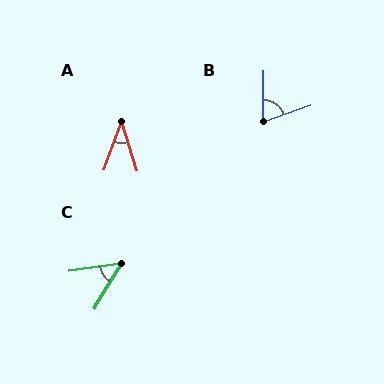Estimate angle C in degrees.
Approximately 51 degrees.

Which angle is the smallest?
A, at approximately 38 degrees.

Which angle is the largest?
B, at approximately 70 degrees.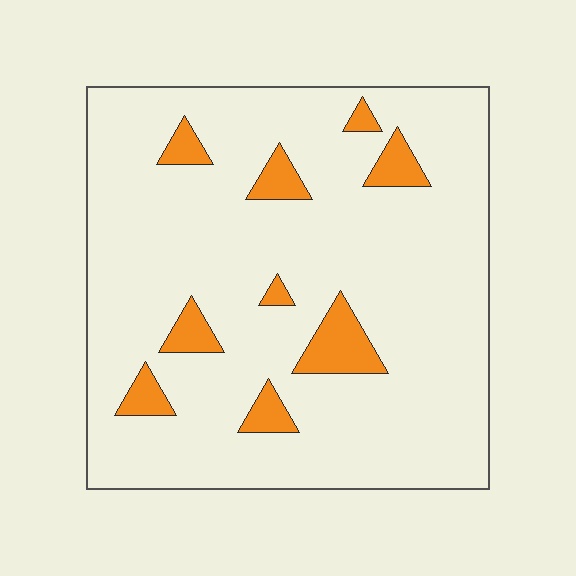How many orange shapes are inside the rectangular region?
9.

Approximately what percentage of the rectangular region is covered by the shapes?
Approximately 10%.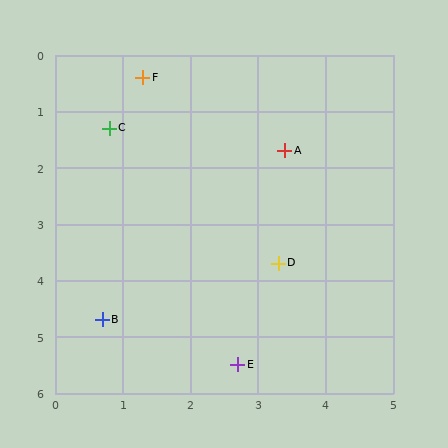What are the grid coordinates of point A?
Point A is at approximately (3.4, 1.7).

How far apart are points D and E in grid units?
Points D and E are about 1.9 grid units apart.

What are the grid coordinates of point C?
Point C is at approximately (0.8, 1.3).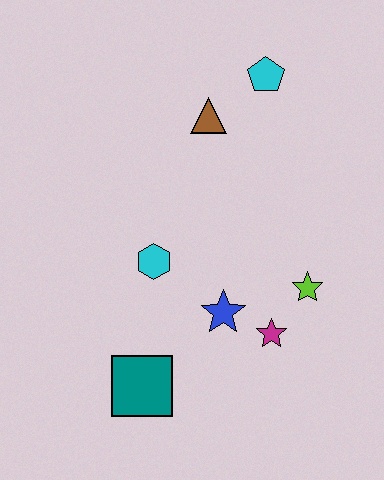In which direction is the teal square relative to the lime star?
The teal square is to the left of the lime star.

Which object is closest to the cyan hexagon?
The blue star is closest to the cyan hexagon.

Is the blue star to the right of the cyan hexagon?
Yes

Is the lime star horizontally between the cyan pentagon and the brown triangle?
No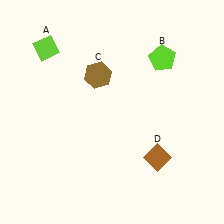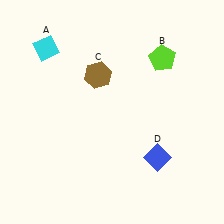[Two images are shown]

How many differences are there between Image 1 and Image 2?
There are 2 differences between the two images.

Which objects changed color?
A changed from lime to cyan. D changed from brown to blue.